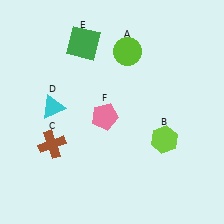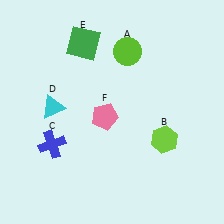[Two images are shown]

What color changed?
The cross (C) changed from brown in Image 1 to blue in Image 2.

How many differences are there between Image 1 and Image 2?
There is 1 difference between the two images.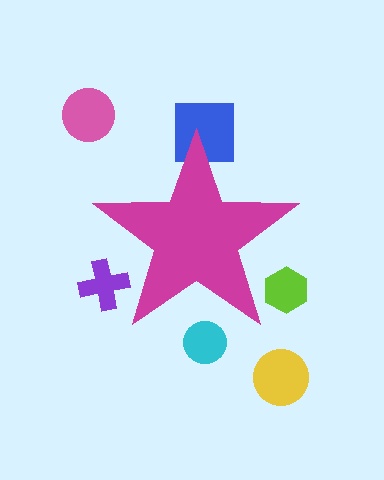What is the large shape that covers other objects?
A magenta star.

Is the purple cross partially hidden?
Yes, the purple cross is partially hidden behind the magenta star.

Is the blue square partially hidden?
Yes, the blue square is partially hidden behind the magenta star.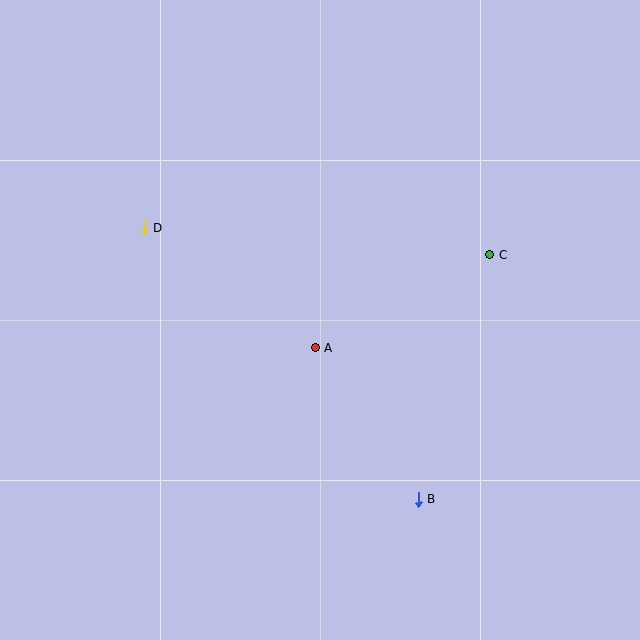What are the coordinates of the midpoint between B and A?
The midpoint between B and A is at (367, 423).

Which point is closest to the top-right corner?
Point C is closest to the top-right corner.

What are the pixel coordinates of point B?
Point B is at (418, 499).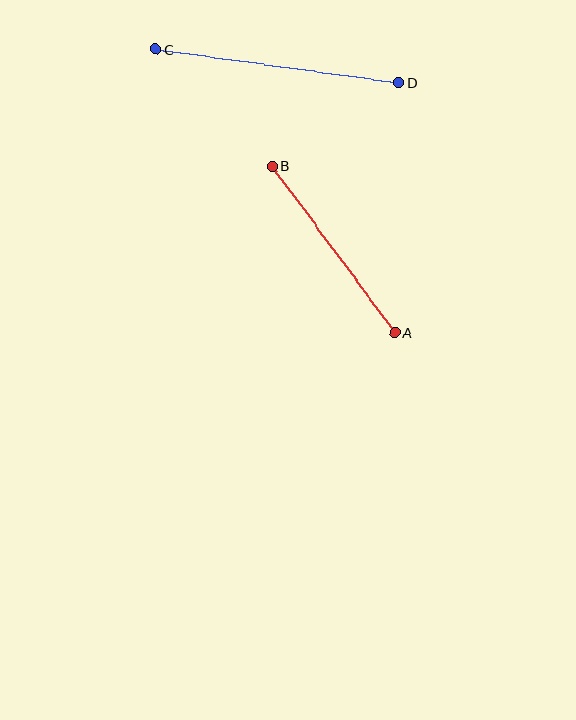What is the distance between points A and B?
The distance is approximately 207 pixels.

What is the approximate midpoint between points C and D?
The midpoint is at approximately (277, 66) pixels.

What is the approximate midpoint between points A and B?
The midpoint is at approximately (334, 249) pixels.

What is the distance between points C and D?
The distance is approximately 246 pixels.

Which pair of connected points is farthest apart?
Points C and D are farthest apart.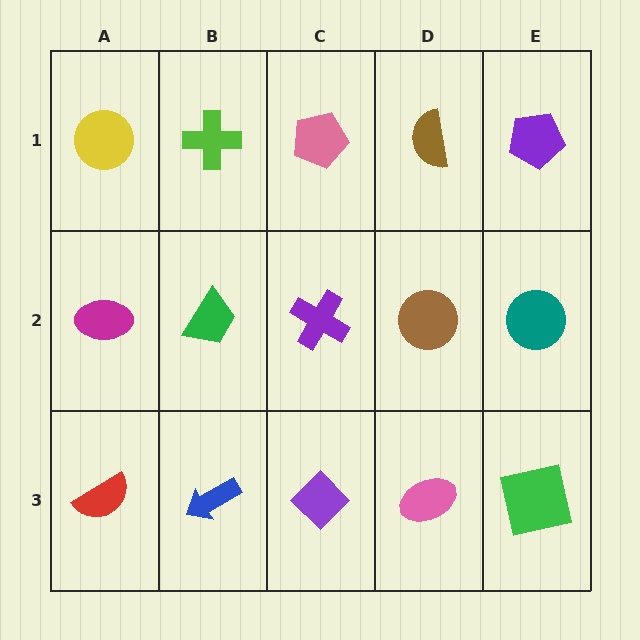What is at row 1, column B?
A lime cross.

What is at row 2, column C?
A purple cross.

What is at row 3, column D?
A pink ellipse.